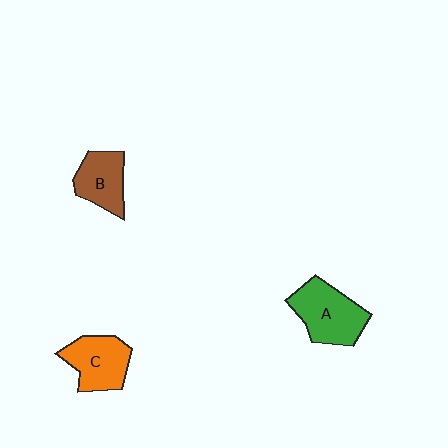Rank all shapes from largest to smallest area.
From largest to smallest: A (green), C (orange), B (brown).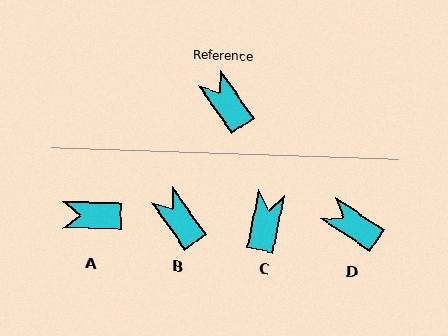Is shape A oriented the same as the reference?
No, it is off by about 54 degrees.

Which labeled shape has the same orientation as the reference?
B.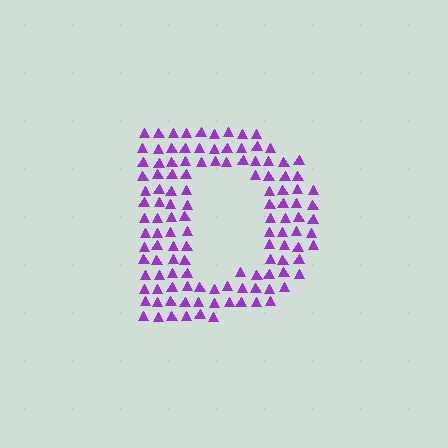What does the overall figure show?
The overall figure shows the letter D.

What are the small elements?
The small elements are triangles.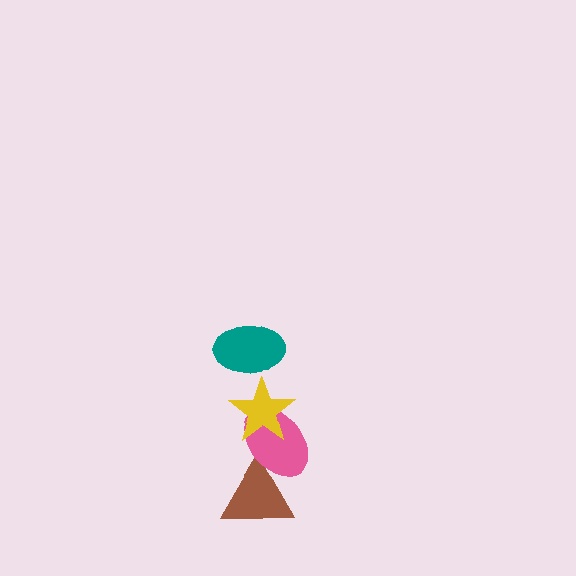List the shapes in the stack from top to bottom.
From top to bottom: the teal ellipse, the yellow star, the pink ellipse, the brown triangle.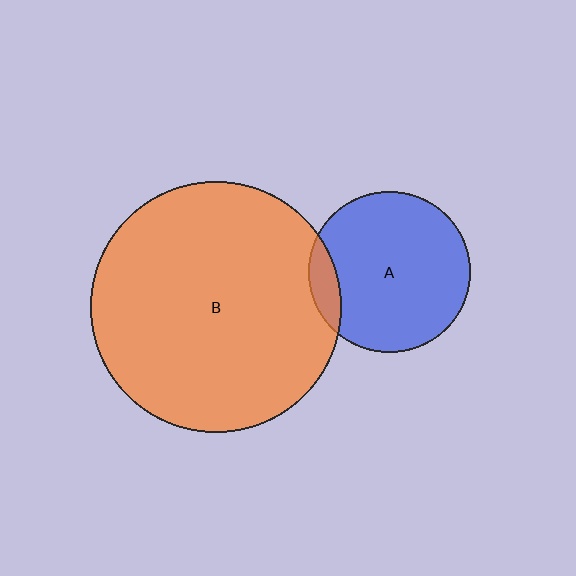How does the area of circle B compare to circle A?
Approximately 2.4 times.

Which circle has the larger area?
Circle B (orange).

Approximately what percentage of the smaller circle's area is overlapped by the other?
Approximately 10%.